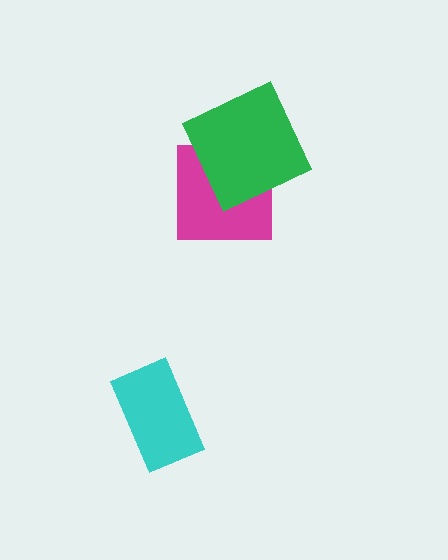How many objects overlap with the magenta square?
1 object overlaps with the magenta square.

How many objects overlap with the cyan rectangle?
0 objects overlap with the cyan rectangle.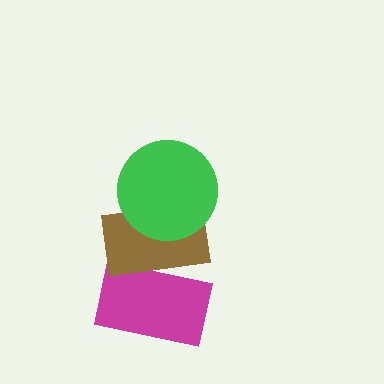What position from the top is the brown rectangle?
The brown rectangle is 2nd from the top.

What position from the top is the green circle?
The green circle is 1st from the top.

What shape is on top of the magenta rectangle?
The brown rectangle is on top of the magenta rectangle.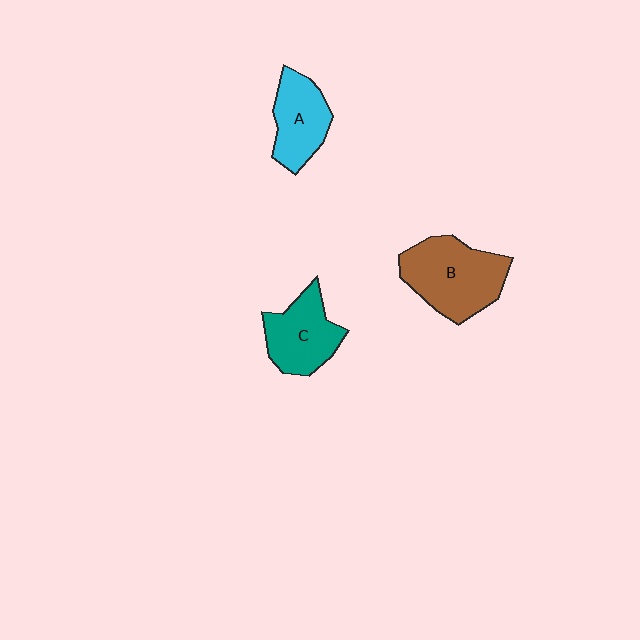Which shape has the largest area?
Shape B (brown).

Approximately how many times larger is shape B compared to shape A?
Approximately 1.5 times.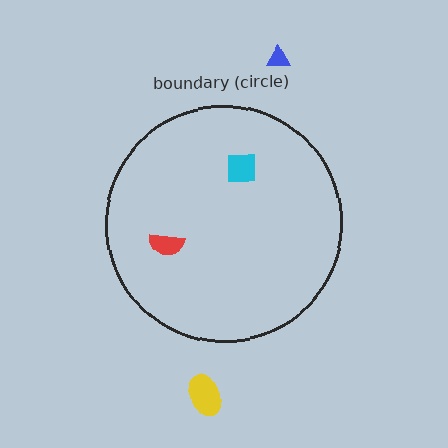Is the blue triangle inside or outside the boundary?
Outside.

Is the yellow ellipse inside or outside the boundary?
Outside.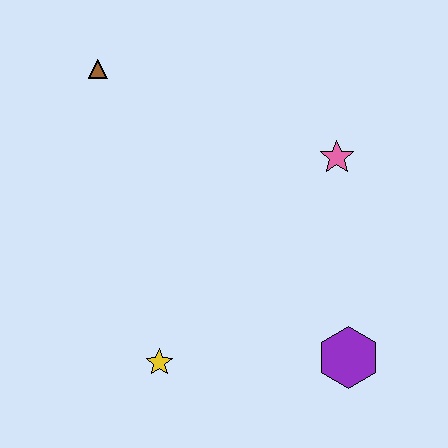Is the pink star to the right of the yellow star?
Yes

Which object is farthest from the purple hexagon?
The brown triangle is farthest from the purple hexagon.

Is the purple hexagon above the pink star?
No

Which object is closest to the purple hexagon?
The yellow star is closest to the purple hexagon.